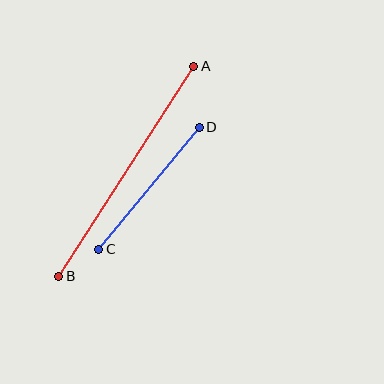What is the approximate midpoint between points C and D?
The midpoint is at approximately (149, 188) pixels.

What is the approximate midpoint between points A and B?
The midpoint is at approximately (126, 171) pixels.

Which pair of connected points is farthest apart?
Points A and B are farthest apart.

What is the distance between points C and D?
The distance is approximately 158 pixels.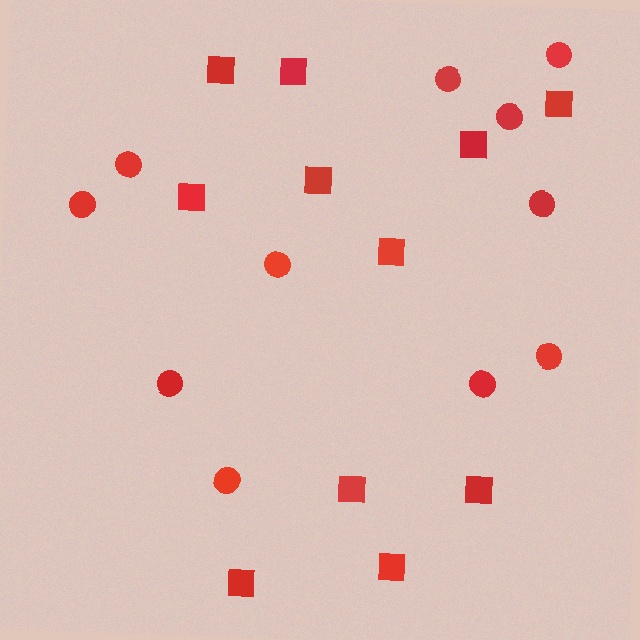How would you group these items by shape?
There are 2 groups: one group of circles (11) and one group of squares (11).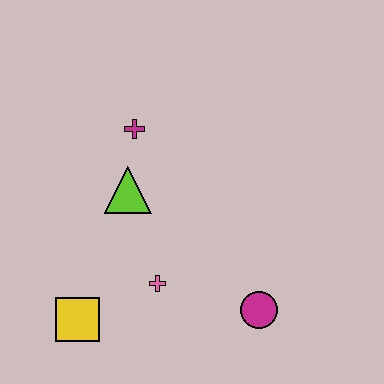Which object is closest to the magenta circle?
The pink cross is closest to the magenta circle.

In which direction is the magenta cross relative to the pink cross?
The magenta cross is above the pink cross.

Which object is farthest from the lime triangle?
The magenta circle is farthest from the lime triangle.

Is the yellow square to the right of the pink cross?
No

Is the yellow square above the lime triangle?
No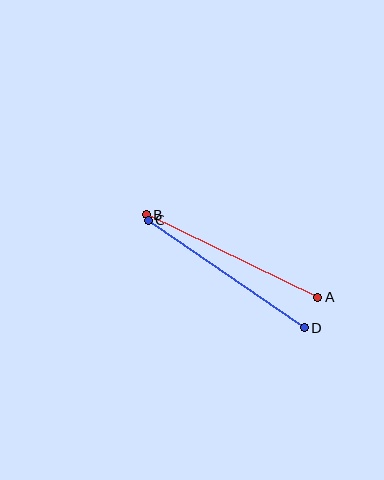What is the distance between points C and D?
The distance is approximately 190 pixels.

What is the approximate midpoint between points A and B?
The midpoint is at approximately (232, 256) pixels.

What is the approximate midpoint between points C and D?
The midpoint is at approximately (226, 274) pixels.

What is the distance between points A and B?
The distance is approximately 190 pixels.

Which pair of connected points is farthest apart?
Points A and B are farthest apart.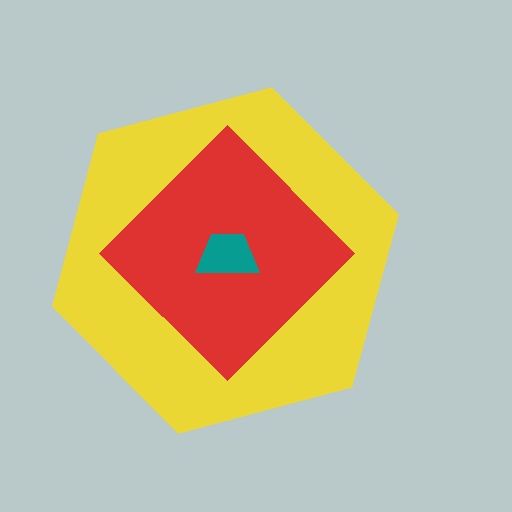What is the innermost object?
The teal trapezoid.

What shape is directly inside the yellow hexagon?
The red diamond.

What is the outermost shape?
The yellow hexagon.